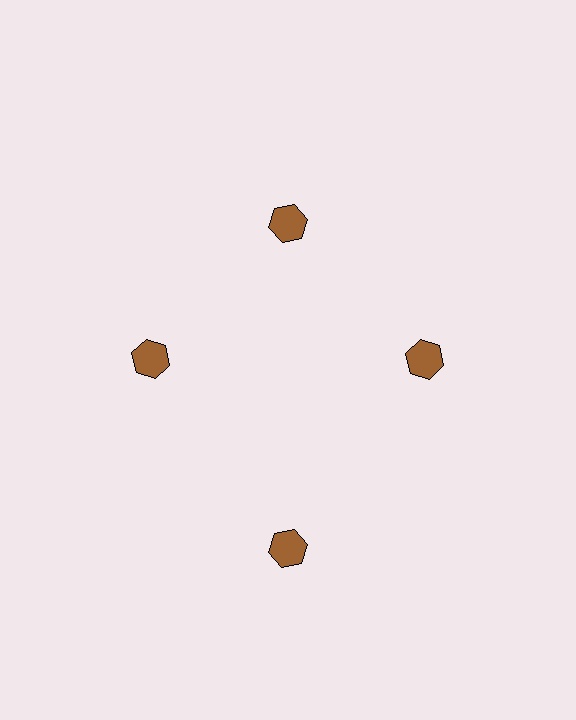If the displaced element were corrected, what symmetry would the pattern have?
It would have 4-fold rotational symmetry — the pattern would map onto itself every 90 degrees.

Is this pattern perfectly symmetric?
No. The 4 brown hexagons are arranged in a ring, but one element near the 6 o'clock position is pushed outward from the center, breaking the 4-fold rotational symmetry.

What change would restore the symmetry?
The symmetry would be restored by moving it inward, back onto the ring so that all 4 hexagons sit at equal angles and equal distance from the center.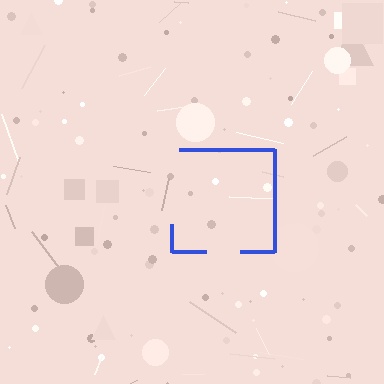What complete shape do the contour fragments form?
The contour fragments form a square.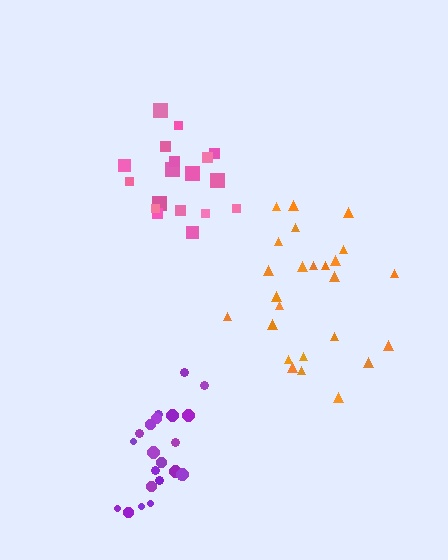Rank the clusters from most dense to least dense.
purple, pink, orange.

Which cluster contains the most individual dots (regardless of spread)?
Orange (25).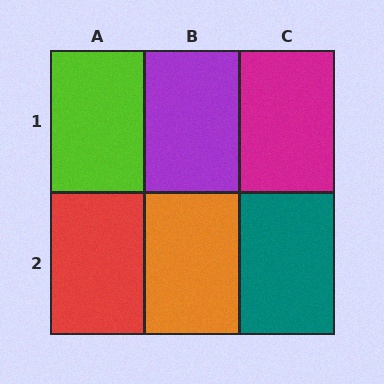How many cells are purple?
1 cell is purple.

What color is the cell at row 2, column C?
Teal.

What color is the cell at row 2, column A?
Red.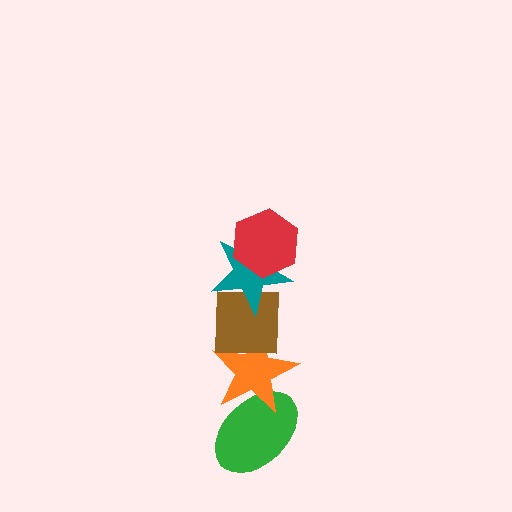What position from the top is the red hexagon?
The red hexagon is 1st from the top.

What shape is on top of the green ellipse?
The orange star is on top of the green ellipse.